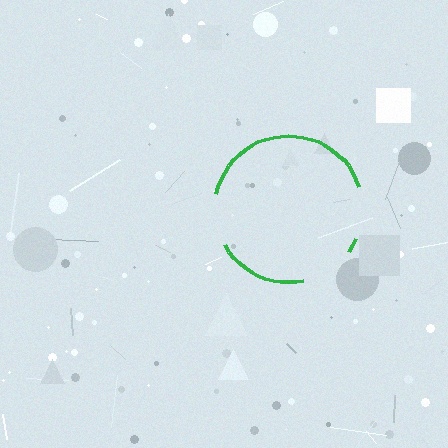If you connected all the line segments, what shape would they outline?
They would outline a circle.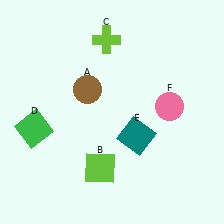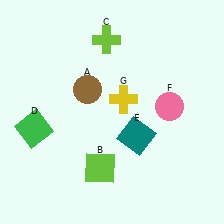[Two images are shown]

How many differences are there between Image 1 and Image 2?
There is 1 difference between the two images.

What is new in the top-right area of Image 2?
A yellow cross (G) was added in the top-right area of Image 2.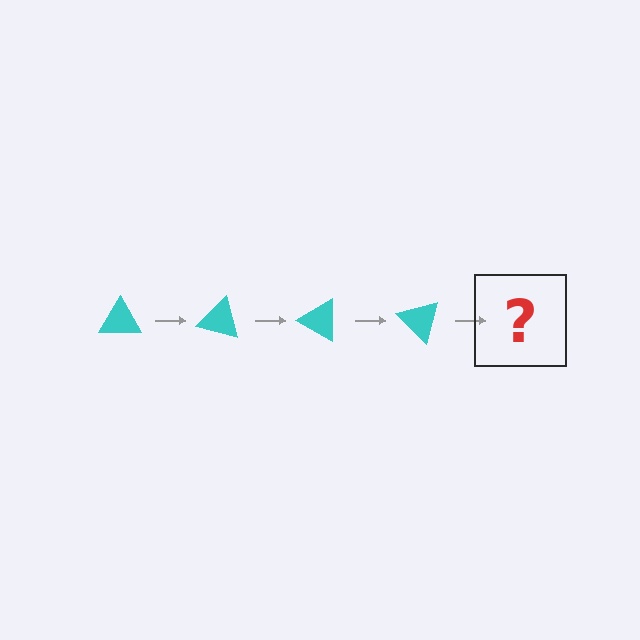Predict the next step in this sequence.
The next step is a cyan triangle rotated 60 degrees.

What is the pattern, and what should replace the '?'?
The pattern is that the triangle rotates 15 degrees each step. The '?' should be a cyan triangle rotated 60 degrees.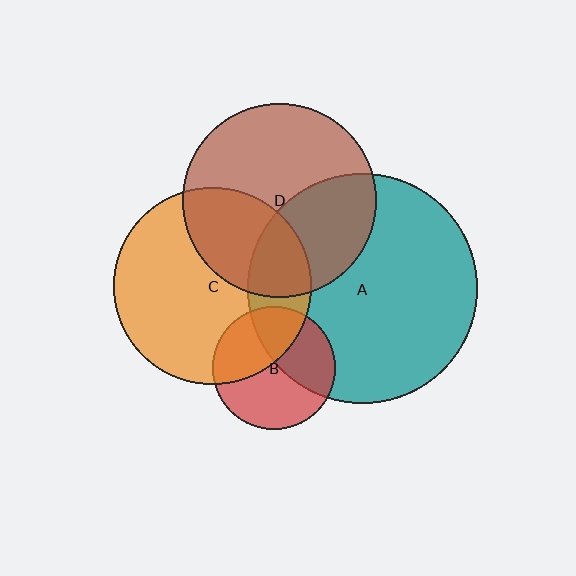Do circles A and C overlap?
Yes.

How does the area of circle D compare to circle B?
Approximately 2.5 times.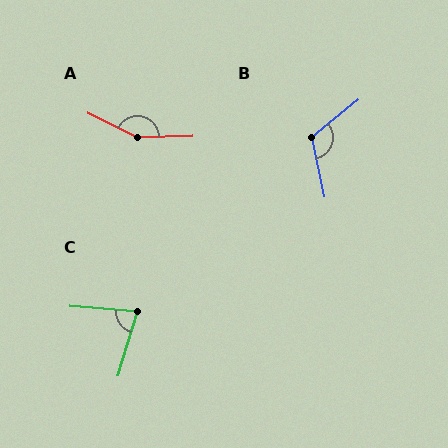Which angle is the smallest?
C, at approximately 78 degrees.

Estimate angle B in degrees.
Approximately 117 degrees.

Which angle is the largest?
A, at approximately 152 degrees.